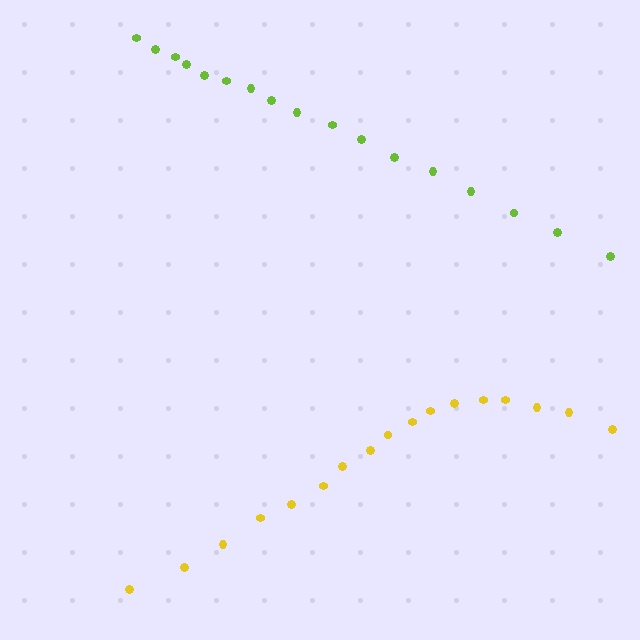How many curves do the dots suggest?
There are 2 distinct paths.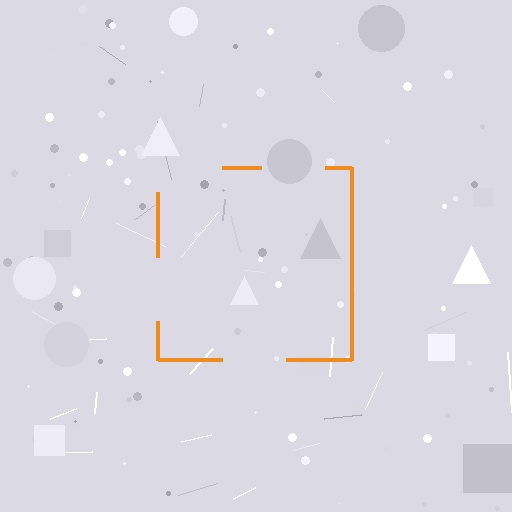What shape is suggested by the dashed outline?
The dashed outline suggests a square.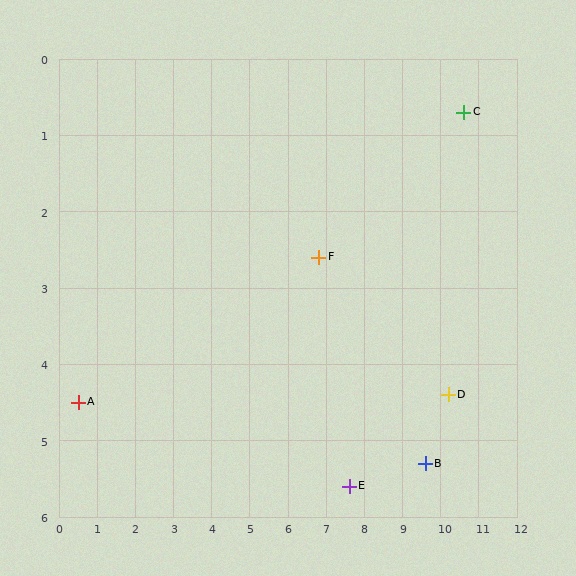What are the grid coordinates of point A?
Point A is at approximately (0.5, 4.5).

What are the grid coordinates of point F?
Point F is at approximately (6.8, 2.6).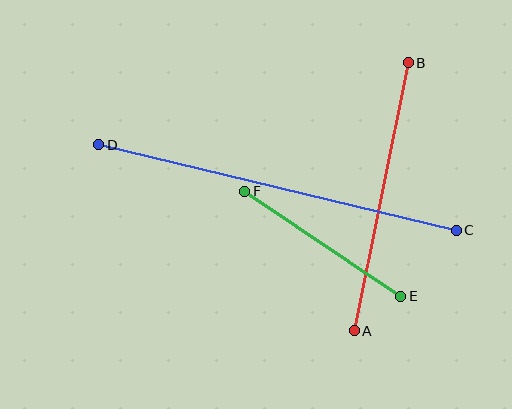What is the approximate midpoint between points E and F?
The midpoint is at approximately (323, 244) pixels.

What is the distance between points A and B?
The distance is approximately 273 pixels.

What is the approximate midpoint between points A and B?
The midpoint is at approximately (381, 197) pixels.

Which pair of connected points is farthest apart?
Points C and D are farthest apart.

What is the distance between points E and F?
The distance is approximately 187 pixels.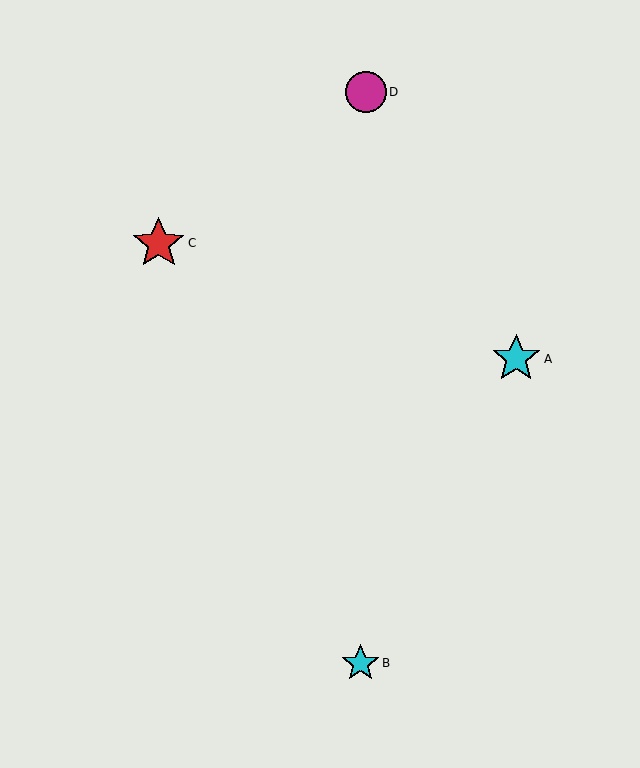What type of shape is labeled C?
Shape C is a red star.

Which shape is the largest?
The red star (labeled C) is the largest.